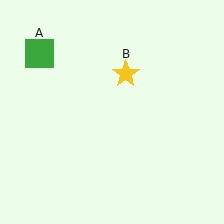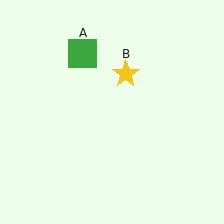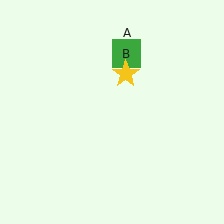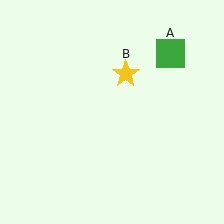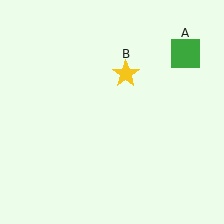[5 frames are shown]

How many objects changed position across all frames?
1 object changed position: green square (object A).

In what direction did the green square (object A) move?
The green square (object A) moved right.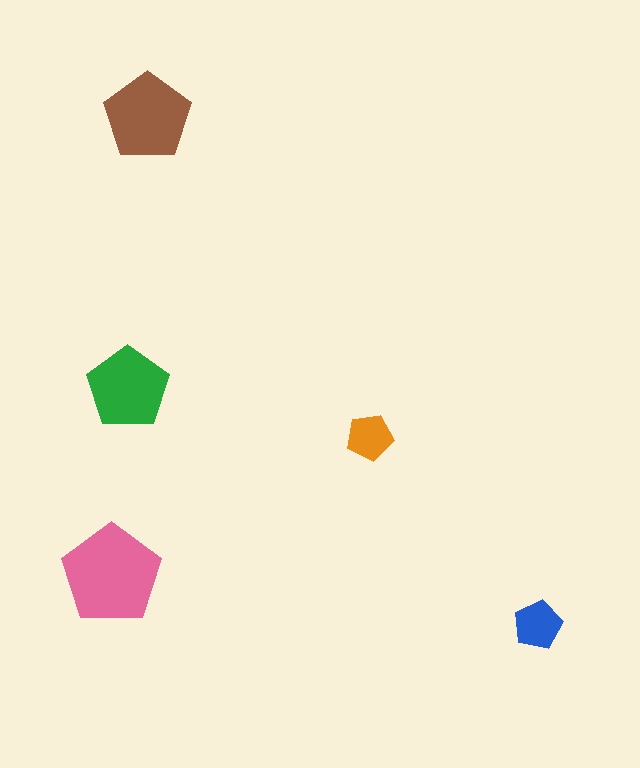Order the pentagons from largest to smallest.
the pink one, the brown one, the green one, the blue one, the orange one.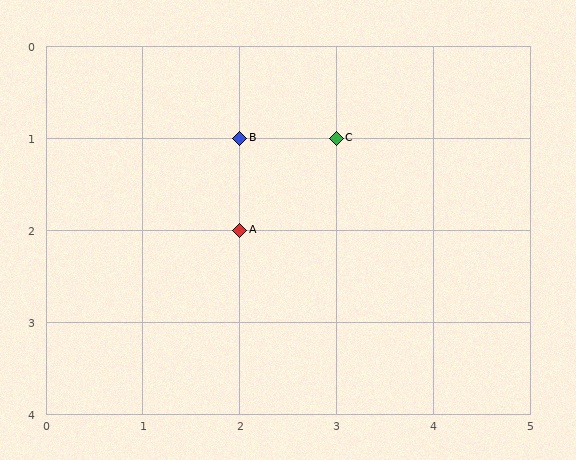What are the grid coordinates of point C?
Point C is at grid coordinates (3, 1).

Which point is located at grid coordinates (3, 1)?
Point C is at (3, 1).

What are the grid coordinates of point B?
Point B is at grid coordinates (2, 1).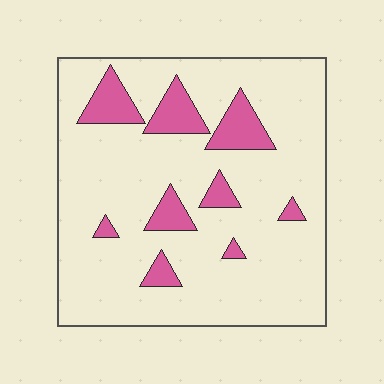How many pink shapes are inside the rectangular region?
9.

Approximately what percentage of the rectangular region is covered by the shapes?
Approximately 15%.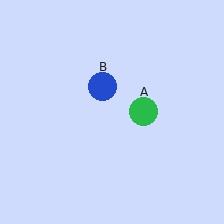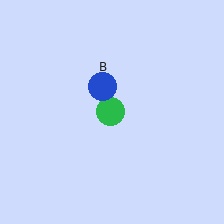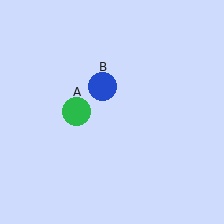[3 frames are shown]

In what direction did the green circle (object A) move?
The green circle (object A) moved left.